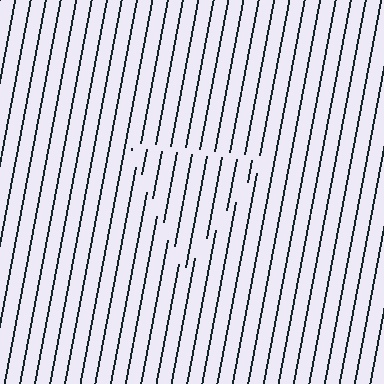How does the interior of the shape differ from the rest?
The interior of the shape contains the same grating, shifted by half a period — the contour is defined by the phase discontinuity where line-ends from the inner and outer gratings abut.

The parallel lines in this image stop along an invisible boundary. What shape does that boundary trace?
An illusory triangle. The interior of the shape contains the same grating, shifted by half a period — the contour is defined by the phase discontinuity where line-ends from the inner and outer gratings abut.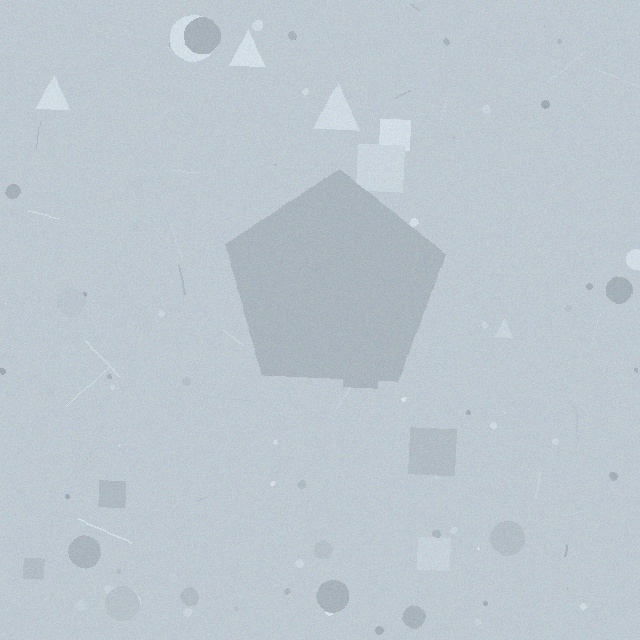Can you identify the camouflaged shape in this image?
The camouflaged shape is a pentagon.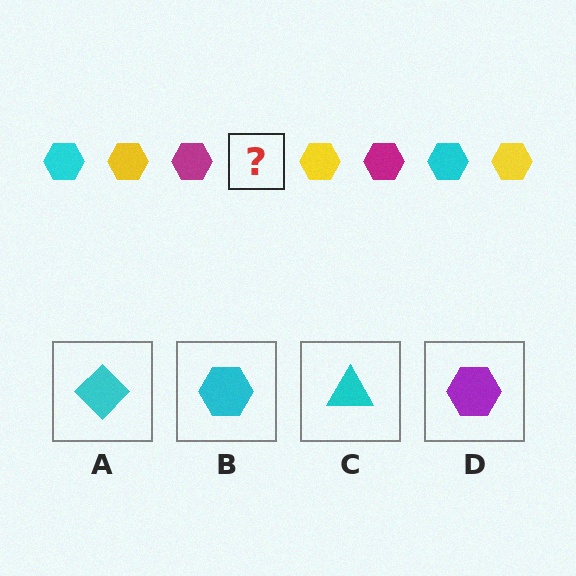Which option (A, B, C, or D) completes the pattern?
B.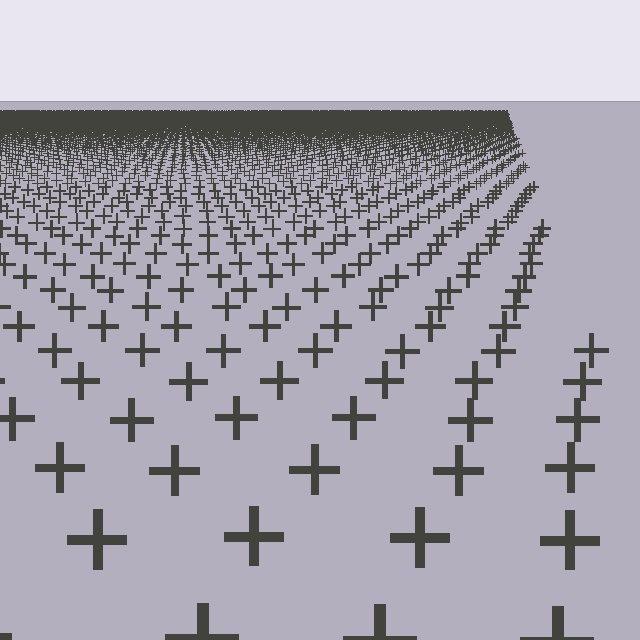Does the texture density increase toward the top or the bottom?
Density increases toward the top.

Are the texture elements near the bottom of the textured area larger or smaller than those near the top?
Larger. Near the bottom, elements are closer to the viewer and appear at a bigger on-screen size.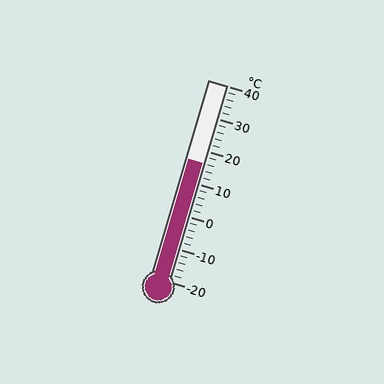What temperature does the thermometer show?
The thermometer shows approximately 16°C.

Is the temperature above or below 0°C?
The temperature is above 0°C.